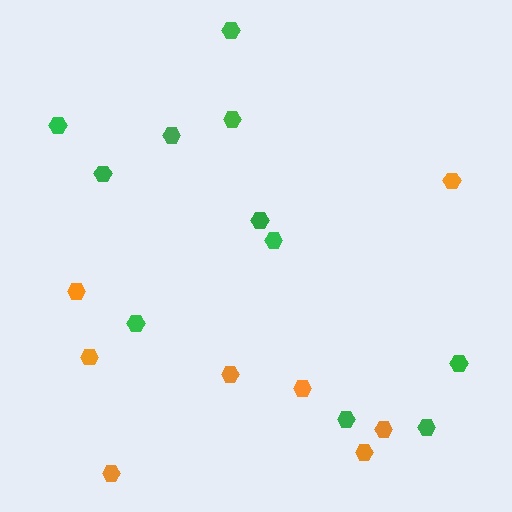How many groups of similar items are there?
There are 2 groups: one group of orange hexagons (8) and one group of green hexagons (11).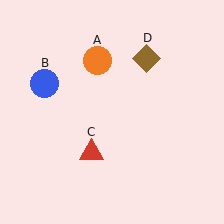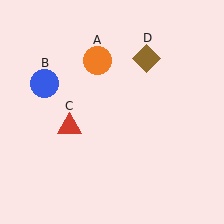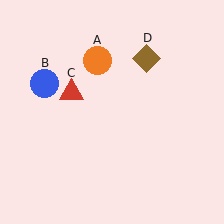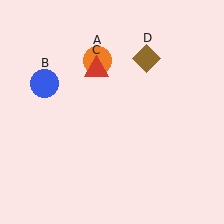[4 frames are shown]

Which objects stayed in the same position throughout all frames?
Orange circle (object A) and blue circle (object B) and brown diamond (object D) remained stationary.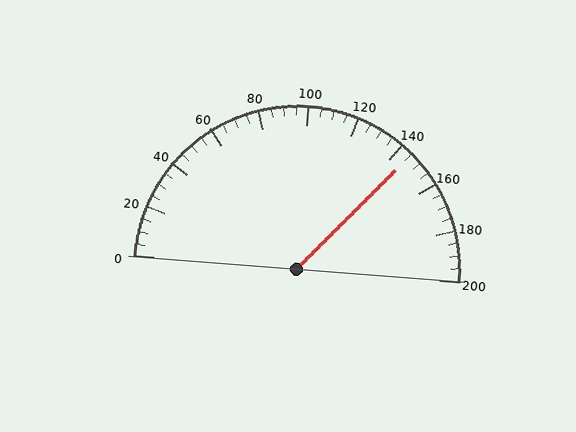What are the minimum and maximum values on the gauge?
The gauge ranges from 0 to 200.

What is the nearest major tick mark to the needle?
The nearest major tick mark is 140.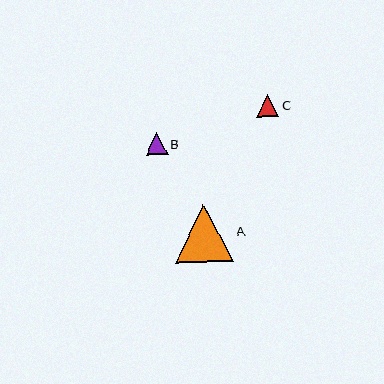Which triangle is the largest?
Triangle A is the largest with a size of approximately 58 pixels.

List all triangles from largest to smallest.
From largest to smallest: A, C, B.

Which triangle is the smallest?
Triangle B is the smallest with a size of approximately 22 pixels.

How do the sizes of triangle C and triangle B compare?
Triangle C and triangle B are approximately the same size.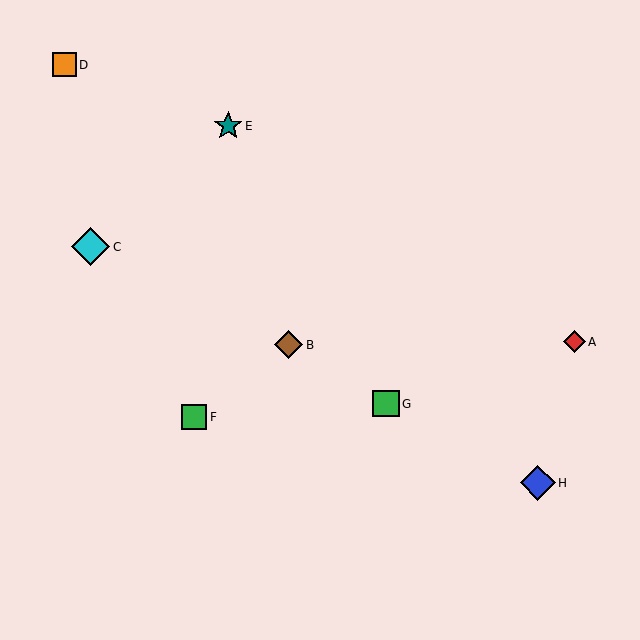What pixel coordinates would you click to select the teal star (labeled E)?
Click at (228, 126) to select the teal star E.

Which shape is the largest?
The cyan diamond (labeled C) is the largest.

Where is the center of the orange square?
The center of the orange square is at (64, 65).